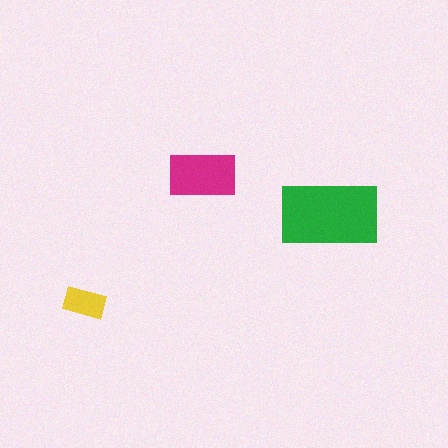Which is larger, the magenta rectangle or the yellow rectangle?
The magenta one.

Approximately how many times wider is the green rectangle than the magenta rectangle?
About 1.5 times wider.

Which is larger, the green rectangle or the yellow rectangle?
The green one.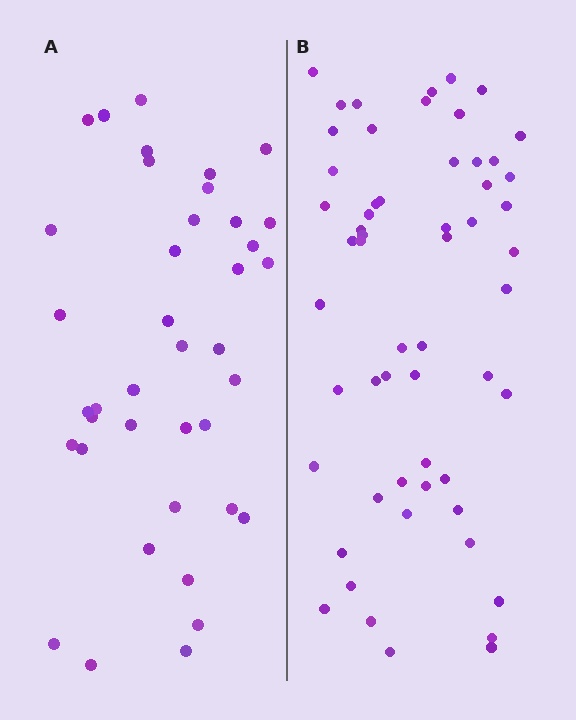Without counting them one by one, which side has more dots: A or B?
Region B (the right region) has more dots.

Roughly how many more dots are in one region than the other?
Region B has approximately 20 more dots than region A.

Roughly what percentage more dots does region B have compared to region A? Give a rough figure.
About 45% more.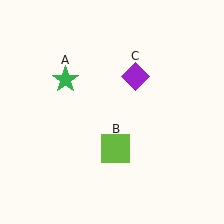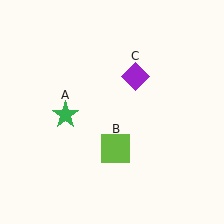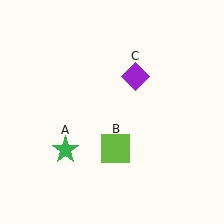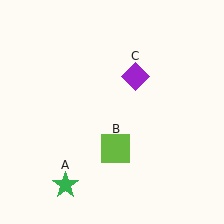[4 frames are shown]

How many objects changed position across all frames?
1 object changed position: green star (object A).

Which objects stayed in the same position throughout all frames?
Lime square (object B) and purple diamond (object C) remained stationary.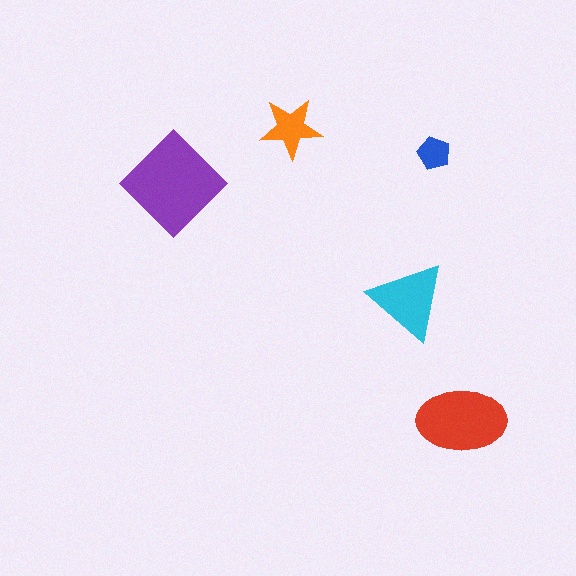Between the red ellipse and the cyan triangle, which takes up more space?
The red ellipse.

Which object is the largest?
The purple diamond.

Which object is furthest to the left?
The purple diamond is leftmost.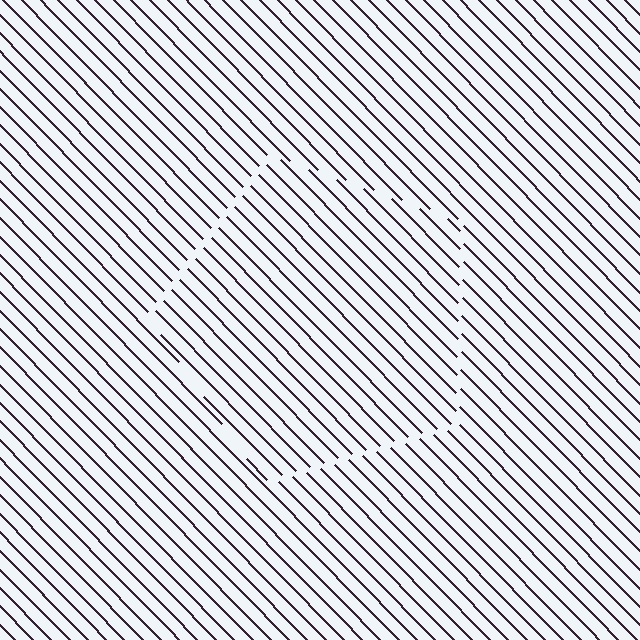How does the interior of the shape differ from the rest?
The interior of the shape contains the same grating, shifted by half a period — the contour is defined by the phase discontinuity where line-ends from the inner and outer gratings abut.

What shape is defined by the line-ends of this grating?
An illusory pentagon. The interior of the shape contains the same grating, shifted by half a period — the contour is defined by the phase discontinuity where line-ends from the inner and outer gratings abut.